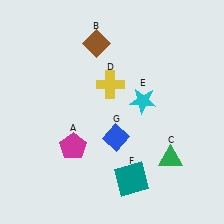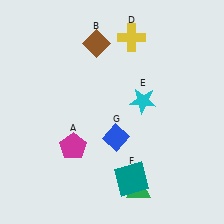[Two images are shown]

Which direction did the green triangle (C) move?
The green triangle (C) moved left.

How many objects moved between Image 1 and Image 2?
2 objects moved between the two images.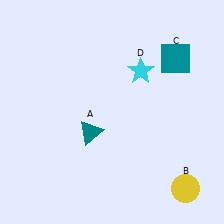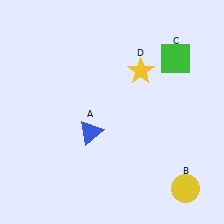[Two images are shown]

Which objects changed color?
A changed from teal to blue. C changed from teal to green. D changed from cyan to yellow.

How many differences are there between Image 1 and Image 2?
There are 3 differences between the two images.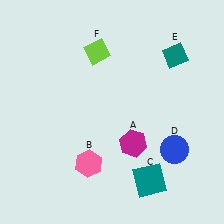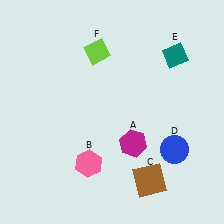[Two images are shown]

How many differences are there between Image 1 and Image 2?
There is 1 difference between the two images.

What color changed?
The square (C) changed from teal in Image 1 to brown in Image 2.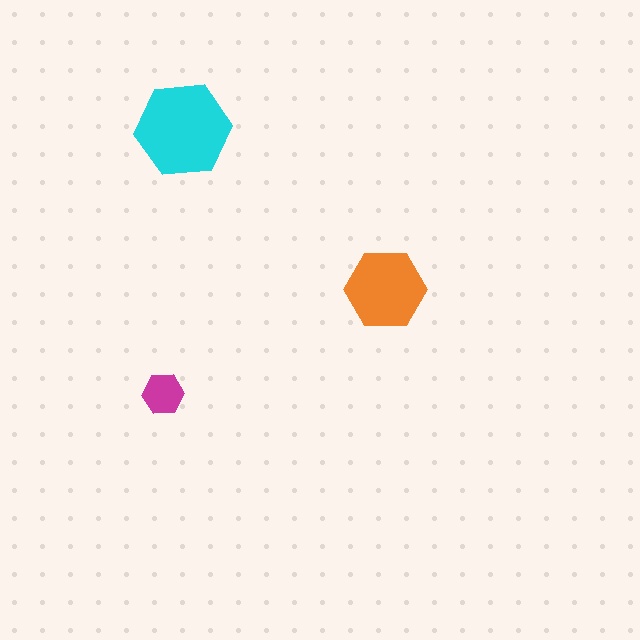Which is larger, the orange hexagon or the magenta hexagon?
The orange one.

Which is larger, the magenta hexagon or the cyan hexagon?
The cyan one.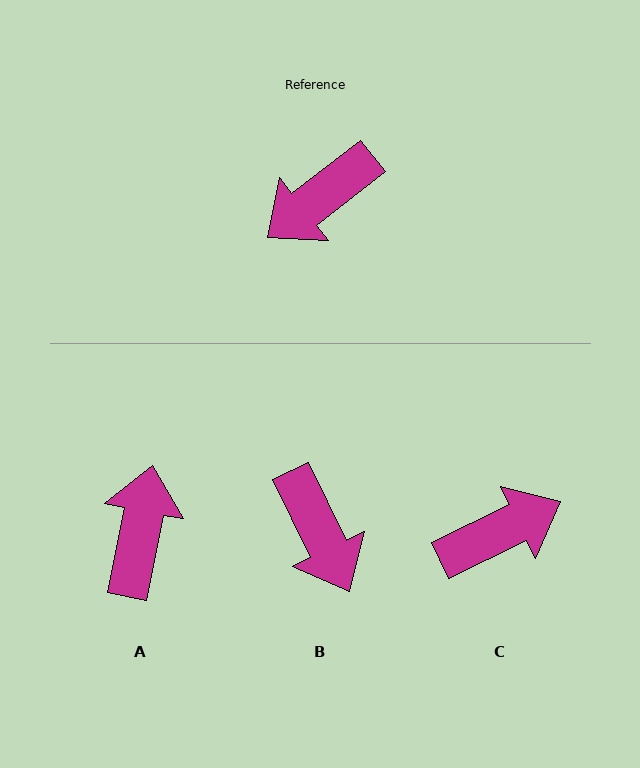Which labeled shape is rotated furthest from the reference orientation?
C, about 168 degrees away.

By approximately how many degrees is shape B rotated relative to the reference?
Approximately 78 degrees counter-clockwise.